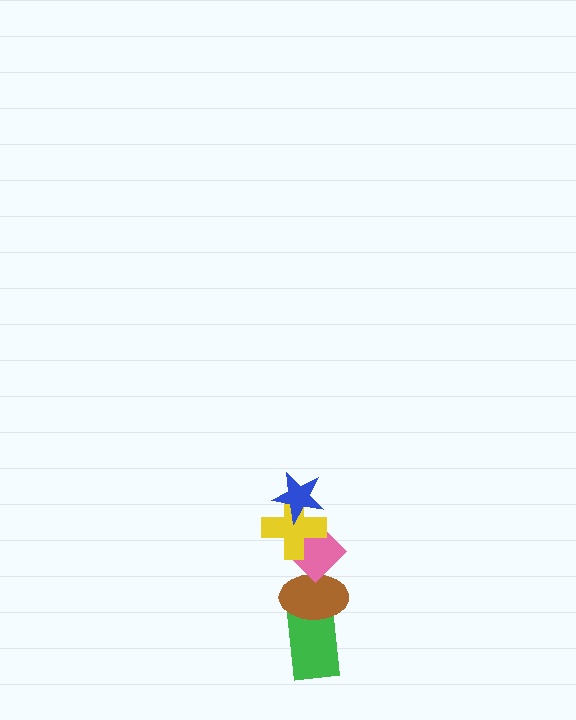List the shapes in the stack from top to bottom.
From top to bottom: the blue star, the yellow cross, the pink diamond, the brown ellipse, the green rectangle.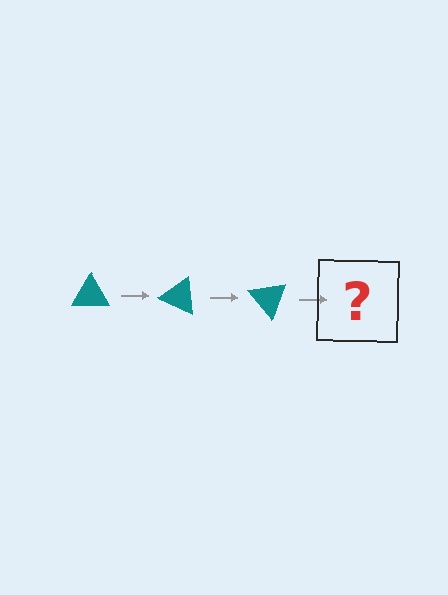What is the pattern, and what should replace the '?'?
The pattern is that the triangle rotates 25 degrees each step. The '?' should be a teal triangle rotated 75 degrees.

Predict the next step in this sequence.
The next step is a teal triangle rotated 75 degrees.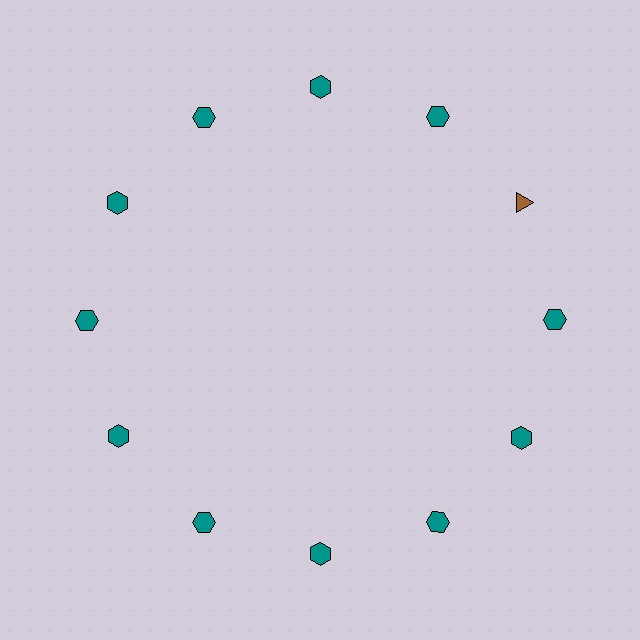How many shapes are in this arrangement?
There are 12 shapes arranged in a ring pattern.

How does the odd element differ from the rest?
It differs in both color (brown instead of teal) and shape (triangle instead of hexagon).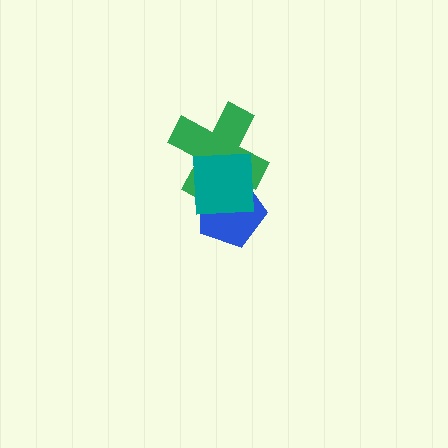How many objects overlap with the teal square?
2 objects overlap with the teal square.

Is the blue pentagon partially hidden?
Yes, it is partially covered by another shape.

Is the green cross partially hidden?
Yes, it is partially covered by another shape.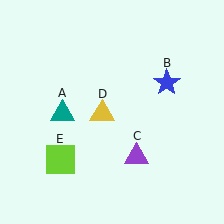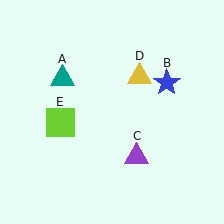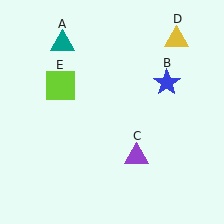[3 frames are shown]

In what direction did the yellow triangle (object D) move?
The yellow triangle (object D) moved up and to the right.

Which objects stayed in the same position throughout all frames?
Blue star (object B) and purple triangle (object C) remained stationary.